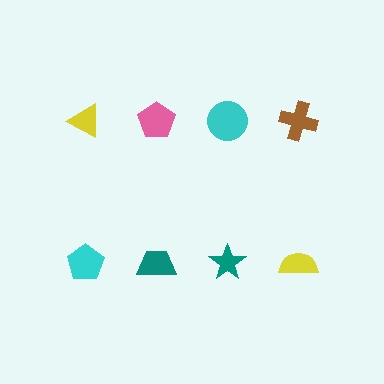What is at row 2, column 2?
A teal trapezoid.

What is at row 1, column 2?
A pink pentagon.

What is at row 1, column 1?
A yellow triangle.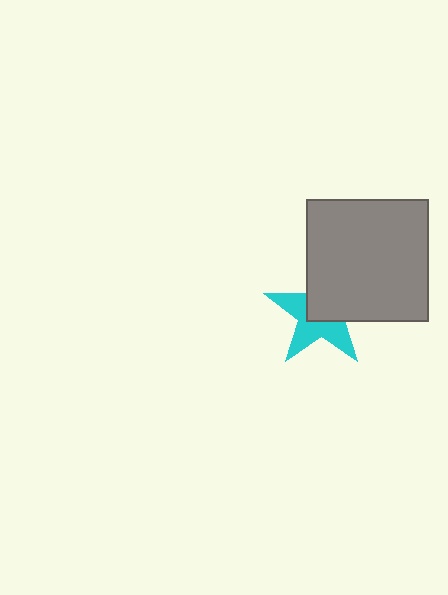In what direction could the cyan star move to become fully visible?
The cyan star could move toward the lower-left. That would shift it out from behind the gray square entirely.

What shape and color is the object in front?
The object in front is a gray square.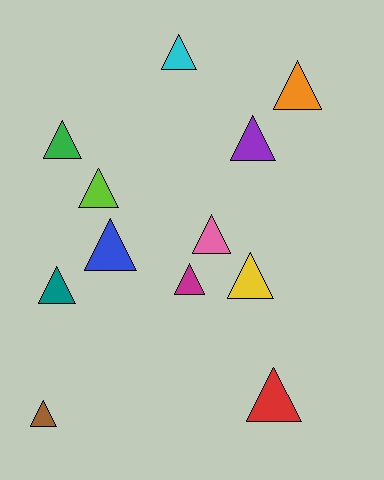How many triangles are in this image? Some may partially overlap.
There are 12 triangles.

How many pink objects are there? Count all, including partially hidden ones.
There is 1 pink object.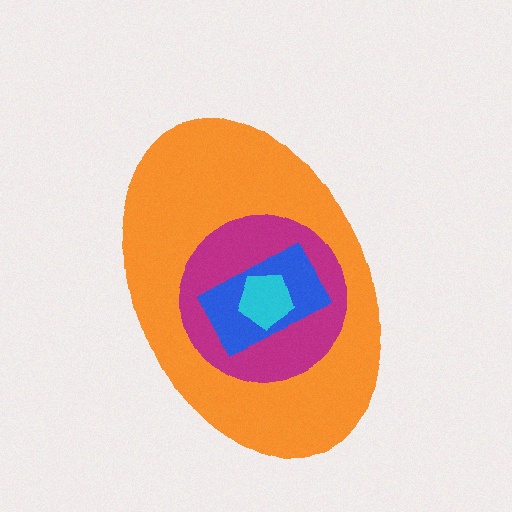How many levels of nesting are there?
4.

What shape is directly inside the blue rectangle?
The cyan pentagon.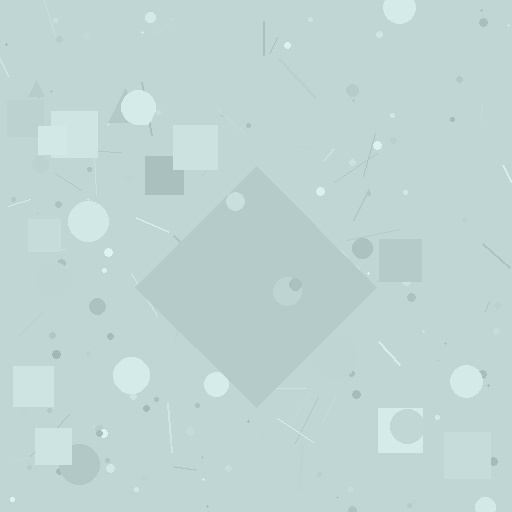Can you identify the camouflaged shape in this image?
The camouflaged shape is a diamond.